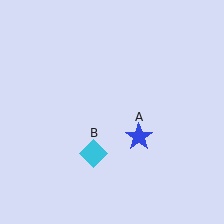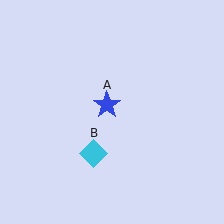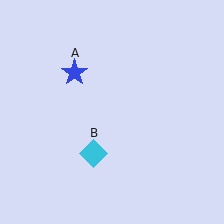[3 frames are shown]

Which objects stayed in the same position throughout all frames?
Cyan diamond (object B) remained stationary.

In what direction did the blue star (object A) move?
The blue star (object A) moved up and to the left.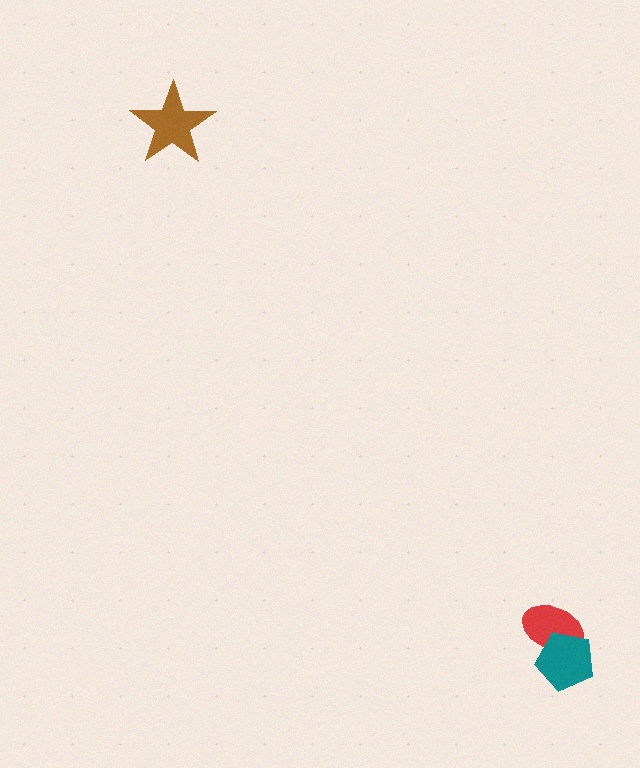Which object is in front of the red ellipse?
The teal pentagon is in front of the red ellipse.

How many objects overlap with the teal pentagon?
1 object overlaps with the teal pentagon.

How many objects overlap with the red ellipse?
1 object overlaps with the red ellipse.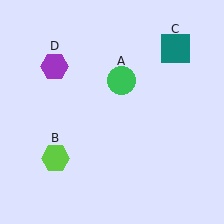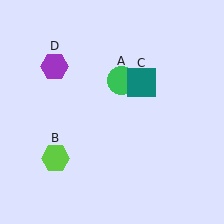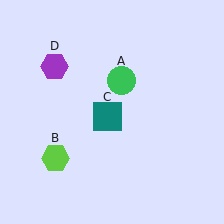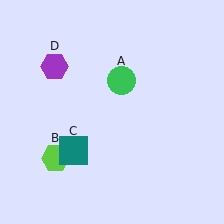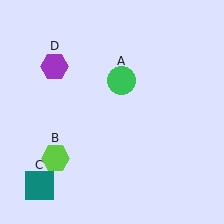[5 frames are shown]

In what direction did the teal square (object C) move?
The teal square (object C) moved down and to the left.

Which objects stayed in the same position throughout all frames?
Green circle (object A) and lime hexagon (object B) and purple hexagon (object D) remained stationary.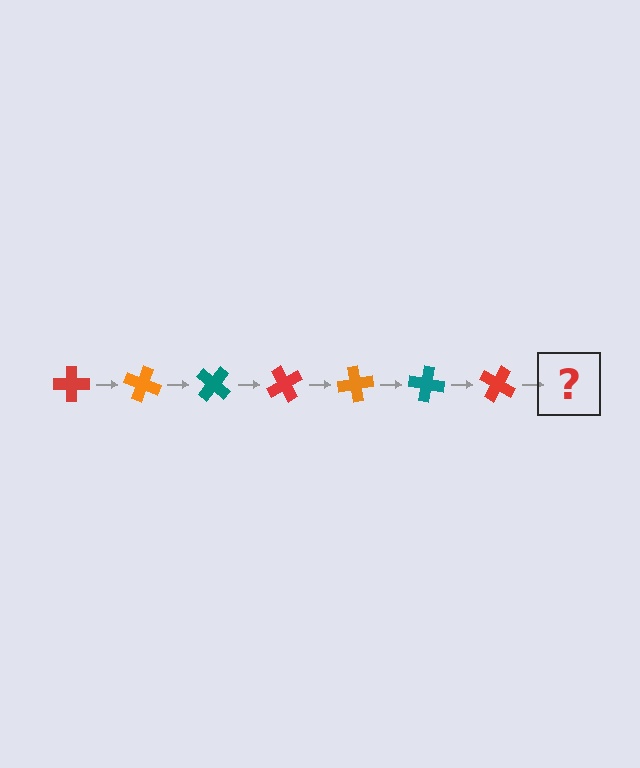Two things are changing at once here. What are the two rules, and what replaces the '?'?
The two rules are that it rotates 20 degrees each step and the color cycles through red, orange, and teal. The '?' should be an orange cross, rotated 140 degrees from the start.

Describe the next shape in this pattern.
It should be an orange cross, rotated 140 degrees from the start.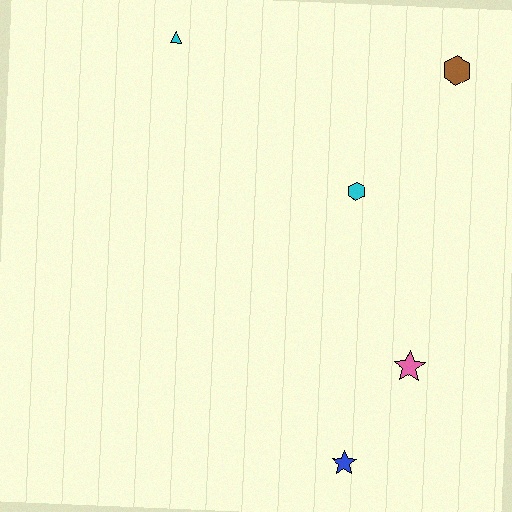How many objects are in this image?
There are 5 objects.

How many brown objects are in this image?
There is 1 brown object.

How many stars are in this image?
There are 2 stars.